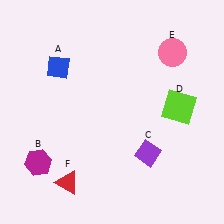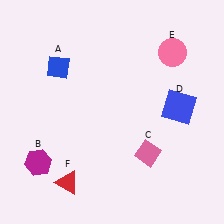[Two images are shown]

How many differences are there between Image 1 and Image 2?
There are 2 differences between the two images.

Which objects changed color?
C changed from purple to pink. D changed from lime to blue.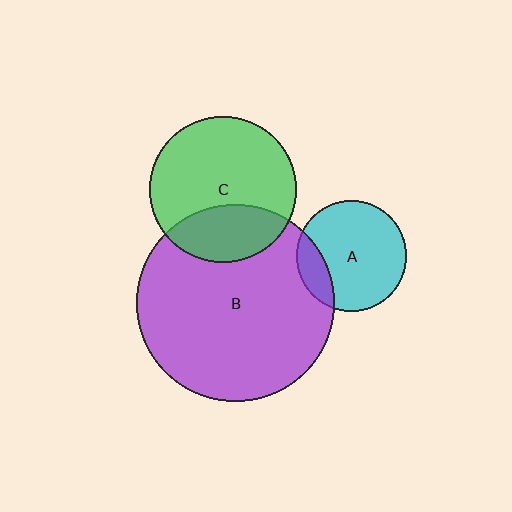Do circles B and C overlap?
Yes.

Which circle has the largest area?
Circle B (purple).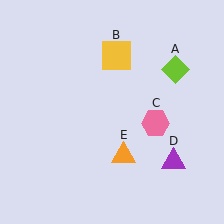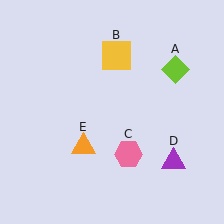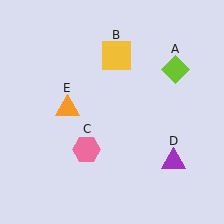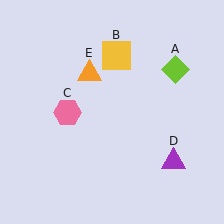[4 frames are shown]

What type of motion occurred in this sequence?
The pink hexagon (object C), orange triangle (object E) rotated clockwise around the center of the scene.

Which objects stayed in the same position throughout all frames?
Lime diamond (object A) and yellow square (object B) and purple triangle (object D) remained stationary.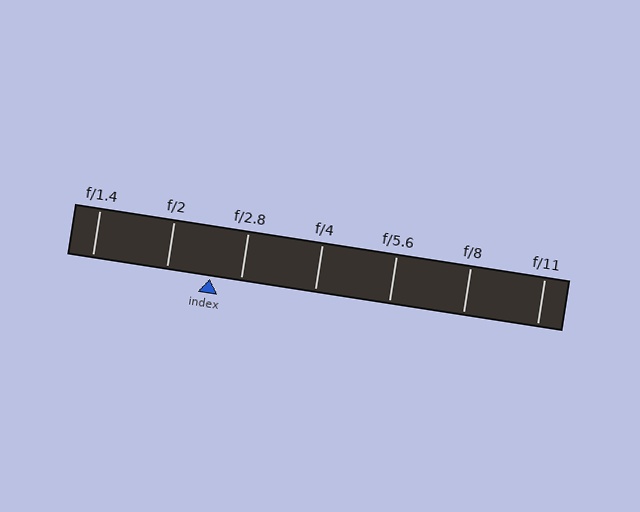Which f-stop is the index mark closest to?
The index mark is closest to f/2.8.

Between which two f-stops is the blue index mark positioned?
The index mark is between f/2 and f/2.8.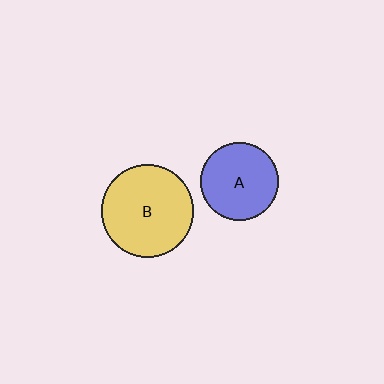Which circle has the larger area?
Circle B (yellow).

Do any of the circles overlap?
No, none of the circles overlap.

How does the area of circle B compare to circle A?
Approximately 1.4 times.